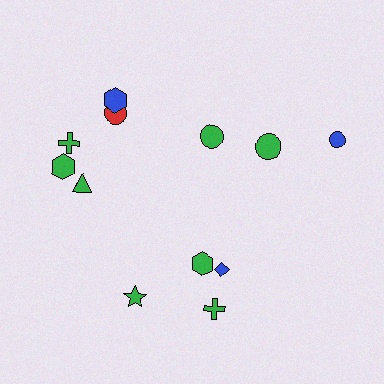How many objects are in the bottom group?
There are 4 objects.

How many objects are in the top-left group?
There are 5 objects.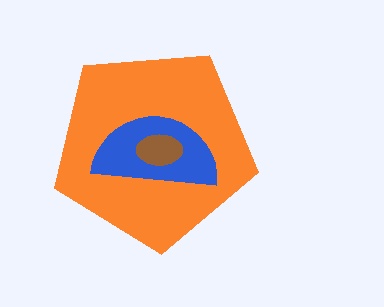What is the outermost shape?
The orange pentagon.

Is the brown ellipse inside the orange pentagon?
Yes.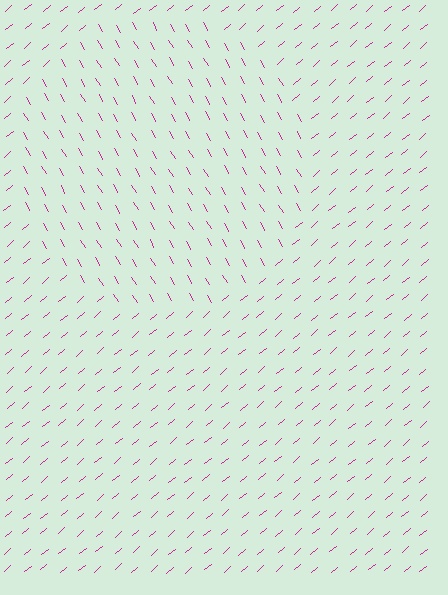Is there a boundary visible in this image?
Yes, there is a texture boundary formed by a change in line orientation.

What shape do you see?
I see a circle.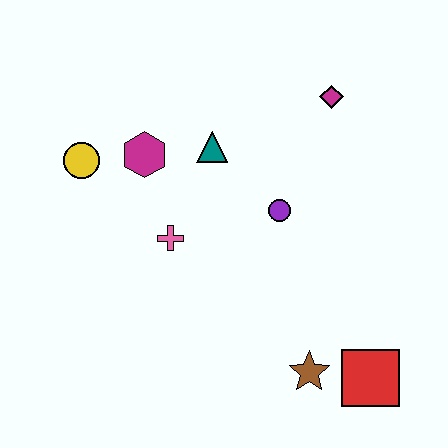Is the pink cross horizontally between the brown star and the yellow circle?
Yes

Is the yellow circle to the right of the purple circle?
No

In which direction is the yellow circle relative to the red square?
The yellow circle is to the left of the red square.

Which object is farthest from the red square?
The yellow circle is farthest from the red square.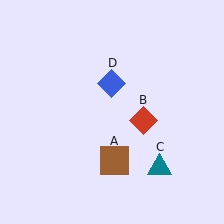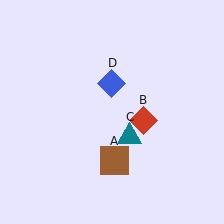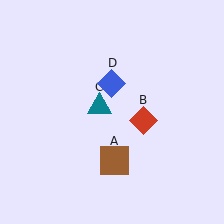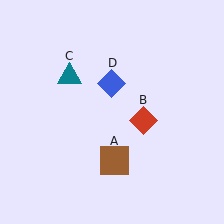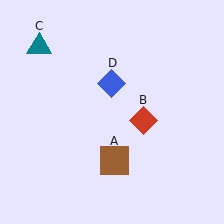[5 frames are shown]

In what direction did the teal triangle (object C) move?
The teal triangle (object C) moved up and to the left.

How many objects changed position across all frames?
1 object changed position: teal triangle (object C).